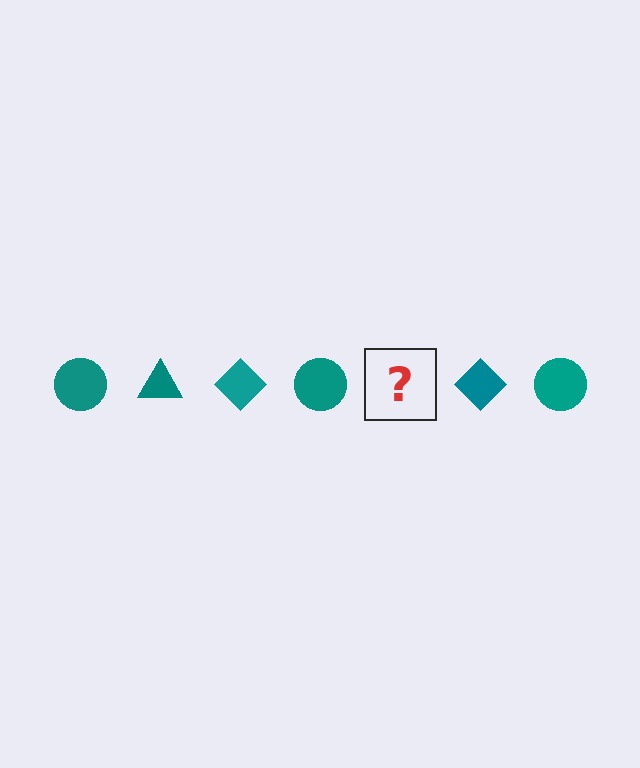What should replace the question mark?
The question mark should be replaced with a teal triangle.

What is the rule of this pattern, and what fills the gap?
The rule is that the pattern cycles through circle, triangle, diamond shapes in teal. The gap should be filled with a teal triangle.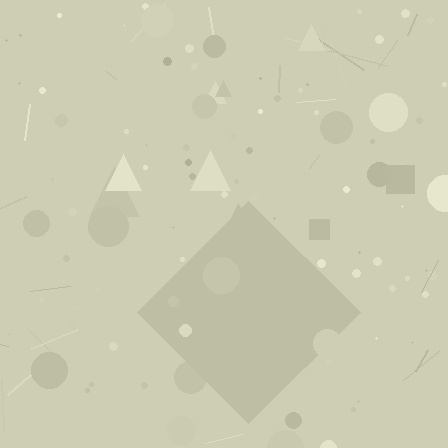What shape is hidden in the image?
A diamond is hidden in the image.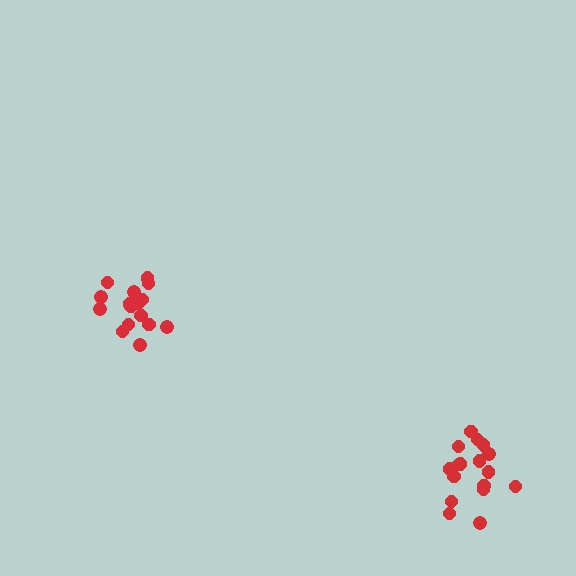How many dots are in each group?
Group 1: 17 dots, Group 2: 17 dots (34 total).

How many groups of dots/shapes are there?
There are 2 groups.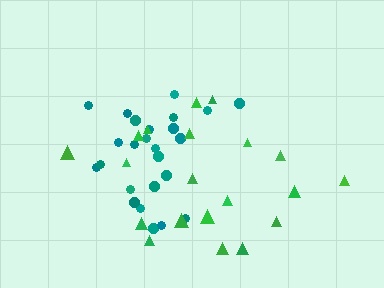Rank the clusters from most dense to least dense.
teal, green.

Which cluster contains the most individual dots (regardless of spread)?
Teal (25).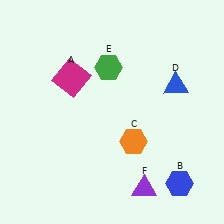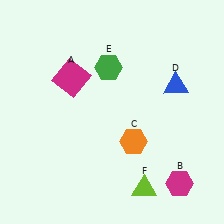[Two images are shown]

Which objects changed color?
B changed from blue to magenta. F changed from purple to lime.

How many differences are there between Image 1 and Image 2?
There are 2 differences between the two images.